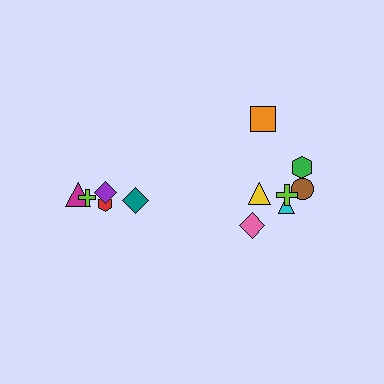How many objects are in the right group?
There are 7 objects.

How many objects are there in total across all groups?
There are 12 objects.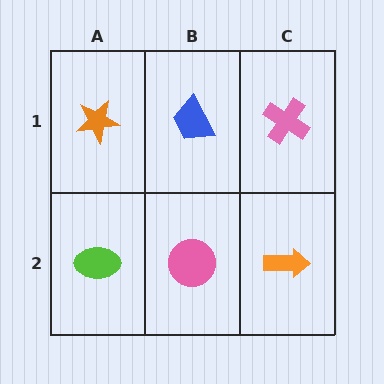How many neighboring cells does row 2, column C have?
2.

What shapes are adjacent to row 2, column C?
A pink cross (row 1, column C), a pink circle (row 2, column B).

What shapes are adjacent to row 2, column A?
An orange star (row 1, column A), a pink circle (row 2, column B).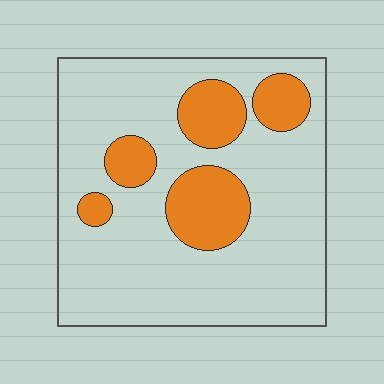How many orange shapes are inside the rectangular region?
5.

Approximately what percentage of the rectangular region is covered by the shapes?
Approximately 20%.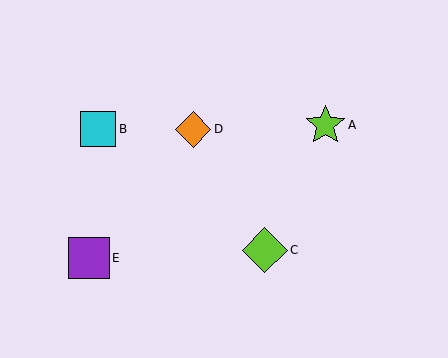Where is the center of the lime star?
The center of the lime star is at (325, 125).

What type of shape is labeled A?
Shape A is a lime star.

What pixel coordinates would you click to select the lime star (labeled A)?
Click at (325, 125) to select the lime star A.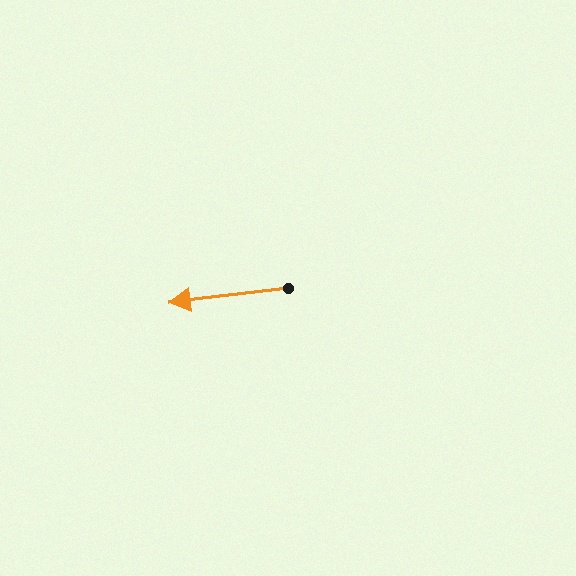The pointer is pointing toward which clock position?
Roughly 9 o'clock.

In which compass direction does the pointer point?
West.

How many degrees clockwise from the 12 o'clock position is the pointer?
Approximately 263 degrees.